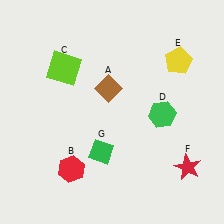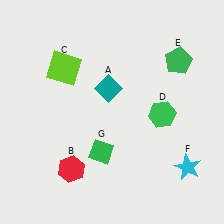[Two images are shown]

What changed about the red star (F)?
In Image 1, F is red. In Image 2, it changed to cyan.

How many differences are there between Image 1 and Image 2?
There are 3 differences between the two images.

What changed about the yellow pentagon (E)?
In Image 1, E is yellow. In Image 2, it changed to green.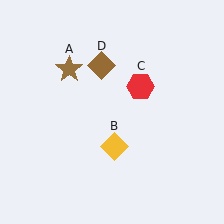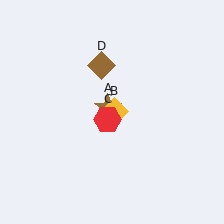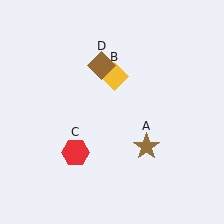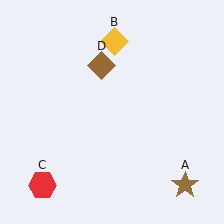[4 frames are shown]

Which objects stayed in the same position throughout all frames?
Brown diamond (object D) remained stationary.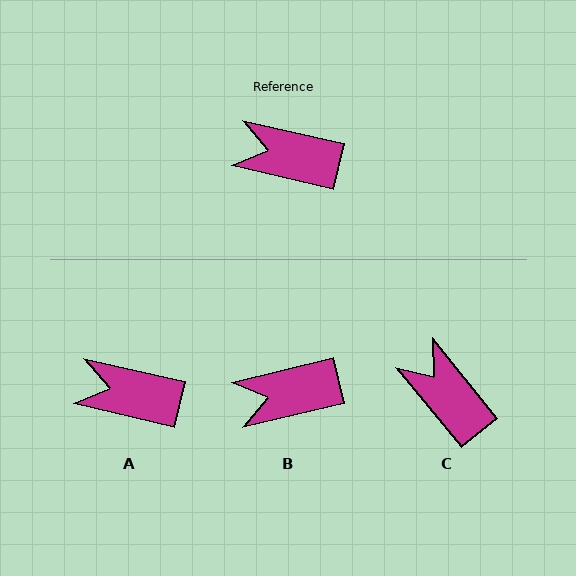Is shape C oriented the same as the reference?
No, it is off by about 38 degrees.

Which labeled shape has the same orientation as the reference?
A.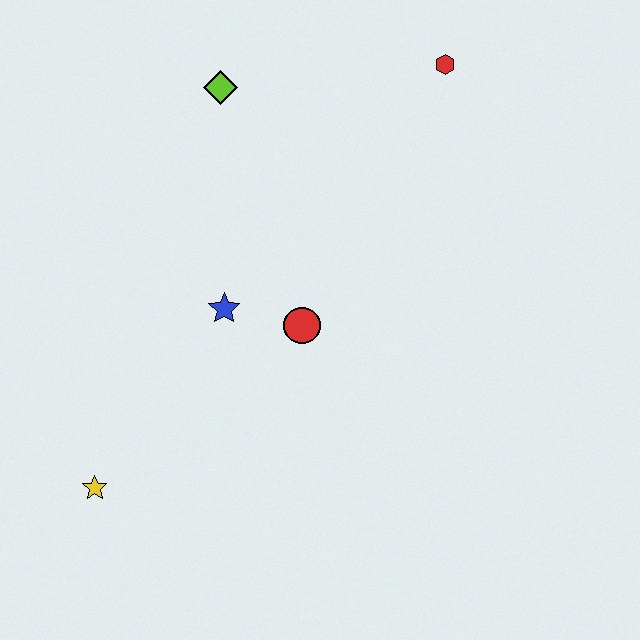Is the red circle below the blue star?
Yes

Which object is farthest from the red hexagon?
The yellow star is farthest from the red hexagon.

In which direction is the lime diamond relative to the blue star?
The lime diamond is above the blue star.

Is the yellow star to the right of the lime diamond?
No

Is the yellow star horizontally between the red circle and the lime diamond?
No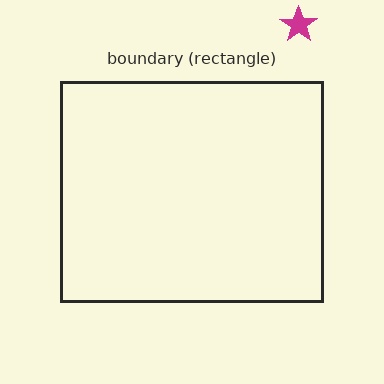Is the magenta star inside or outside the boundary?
Outside.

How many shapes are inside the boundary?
0 inside, 1 outside.